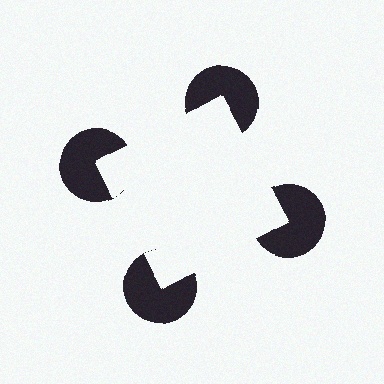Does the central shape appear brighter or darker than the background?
It typically appears slightly brighter than the background, even though no actual brightness change is drawn.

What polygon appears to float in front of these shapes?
An illusory square — its edges are inferred from the aligned wedge cuts in the pac-man discs, not physically drawn.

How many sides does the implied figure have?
4 sides.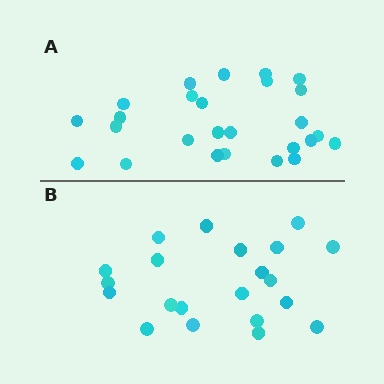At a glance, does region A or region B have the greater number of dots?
Region A (the top region) has more dots.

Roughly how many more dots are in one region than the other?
Region A has about 5 more dots than region B.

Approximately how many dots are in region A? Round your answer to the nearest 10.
About 30 dots. (The exact count is 26, which rounds to 30.)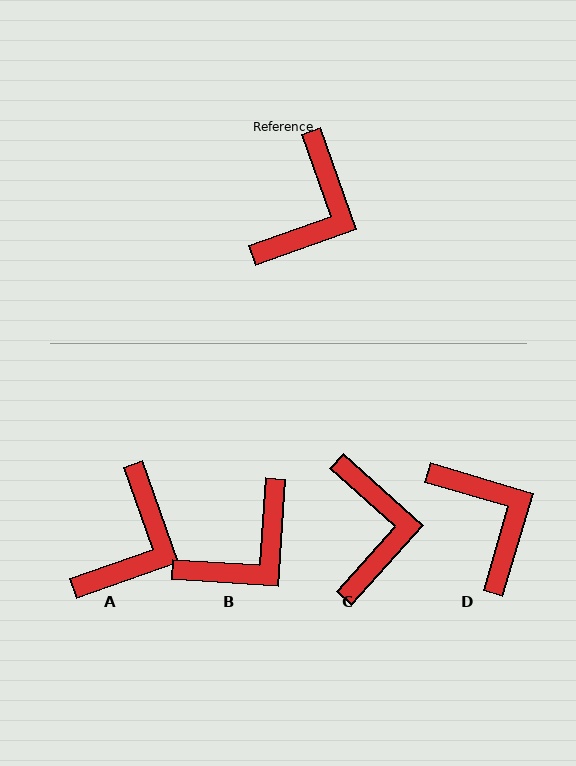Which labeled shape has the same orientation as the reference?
A.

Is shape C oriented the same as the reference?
No, it is off by about 29 degrees.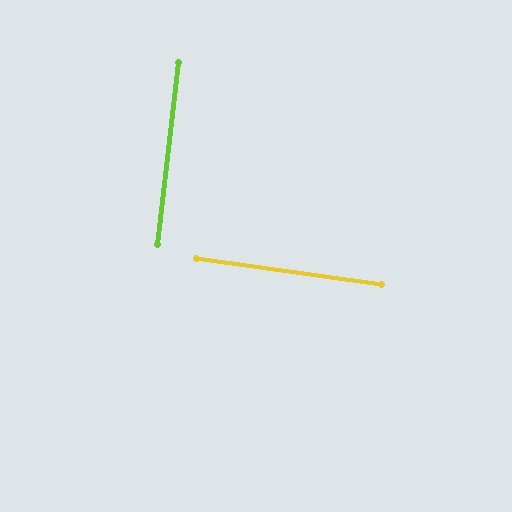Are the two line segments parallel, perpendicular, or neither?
Perpendicular — they meet at approximately 89°.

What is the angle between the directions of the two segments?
Approximately 89 degrees.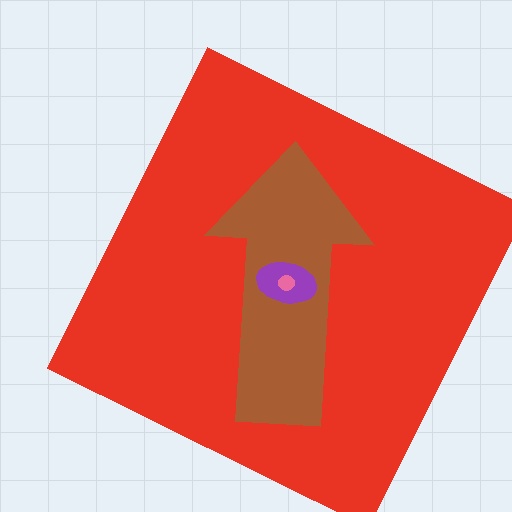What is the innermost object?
The pink circle.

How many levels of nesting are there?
4.